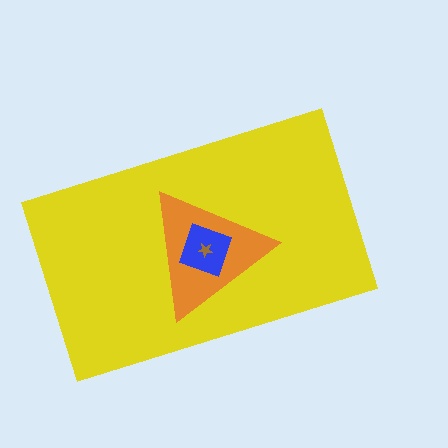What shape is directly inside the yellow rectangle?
The orange triangle.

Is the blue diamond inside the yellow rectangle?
Yes.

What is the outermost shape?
The yellow rectangle.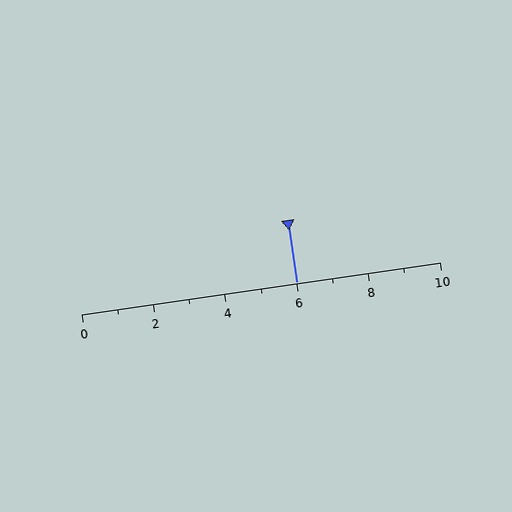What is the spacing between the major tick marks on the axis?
The major ticks are spaced 2 apart.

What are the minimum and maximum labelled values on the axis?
The axis runs from 0 to 10.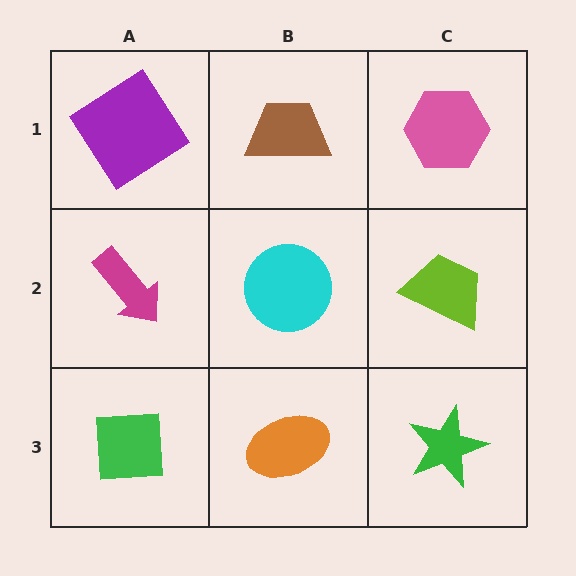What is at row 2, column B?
A cyan circle.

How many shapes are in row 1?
3 shapes.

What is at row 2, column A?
A magenta arrow.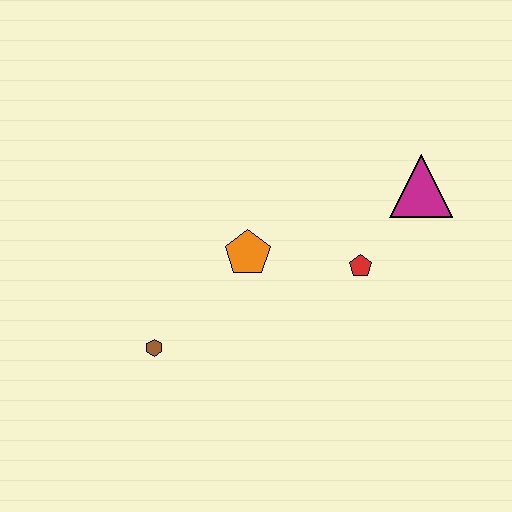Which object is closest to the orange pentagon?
The red pentagon is closest to the orange pentagon.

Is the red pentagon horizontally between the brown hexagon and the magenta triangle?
Yes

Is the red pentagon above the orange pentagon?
No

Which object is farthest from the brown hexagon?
The magenta triangle is farthest from the brown hexagon.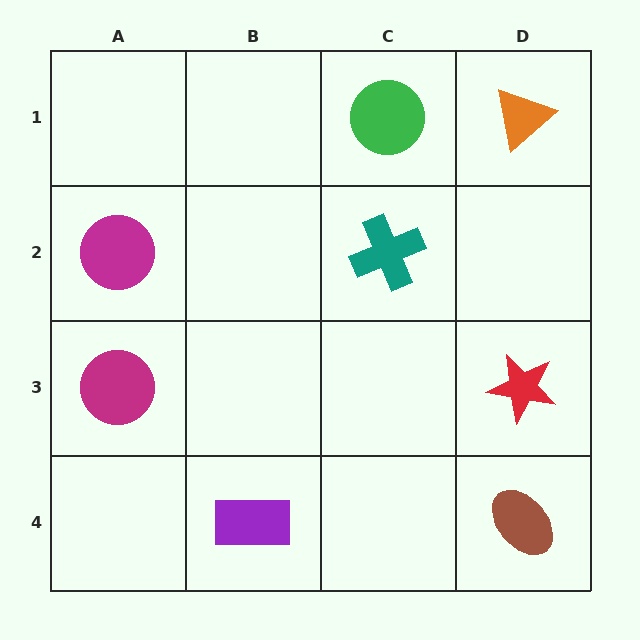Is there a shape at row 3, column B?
No, that cell is empty.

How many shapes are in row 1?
2 shapes.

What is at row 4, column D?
A brown ellipse.